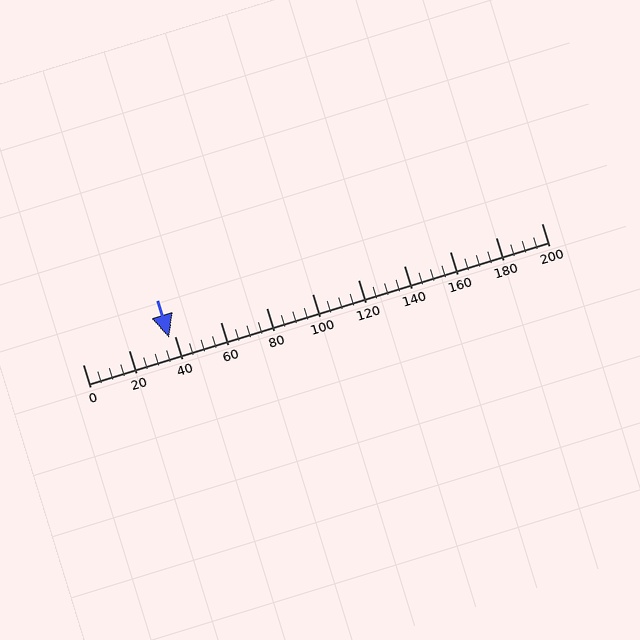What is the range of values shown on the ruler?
The ruler shows values from 0 to 200.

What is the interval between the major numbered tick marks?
The major tick marks are spaced 20 units apart.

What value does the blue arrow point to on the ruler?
The blue arrow points to approximately 38.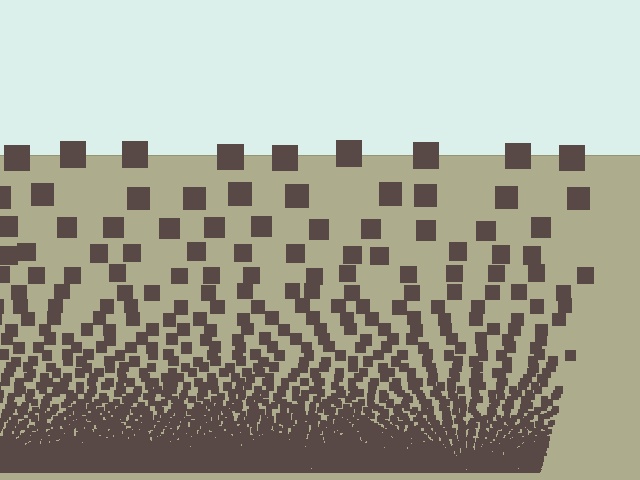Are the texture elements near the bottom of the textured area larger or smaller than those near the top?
Smaller. The gradient is inverted — elements near the bottom are smaller and denser.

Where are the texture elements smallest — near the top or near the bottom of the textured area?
Near the bottom.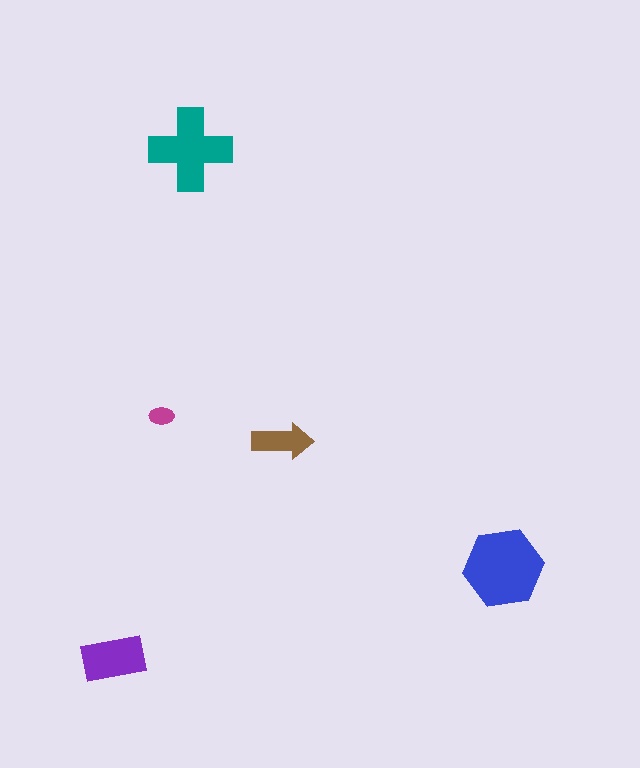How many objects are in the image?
There are 5 objects in the image.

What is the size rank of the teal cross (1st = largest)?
2nd.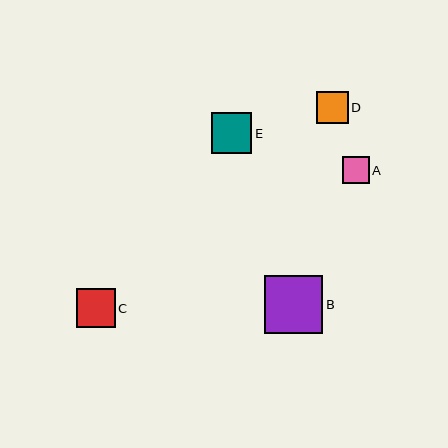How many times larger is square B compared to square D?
Square B is approximately 1.8 times the size of square D.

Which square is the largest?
Square B is the largest with a size of approximately 58 pixels.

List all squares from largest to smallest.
From largest to smallest: B, E, C, D, A.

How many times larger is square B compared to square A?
Square B is approximately 2.1 times the size of square A.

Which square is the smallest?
Square A is the smallest with a size of approximately 27 pixels.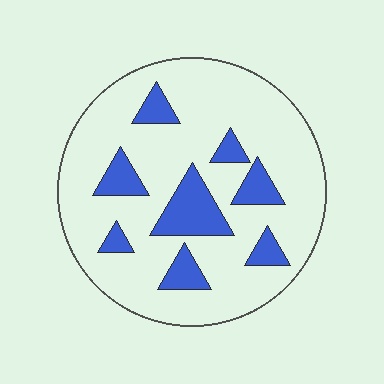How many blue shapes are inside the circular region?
8.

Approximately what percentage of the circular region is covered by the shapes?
Approximately 20%.